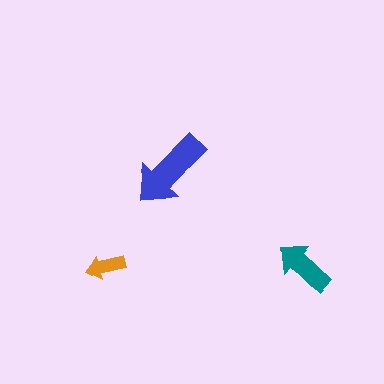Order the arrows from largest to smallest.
the blue one, the teal one, the orange one.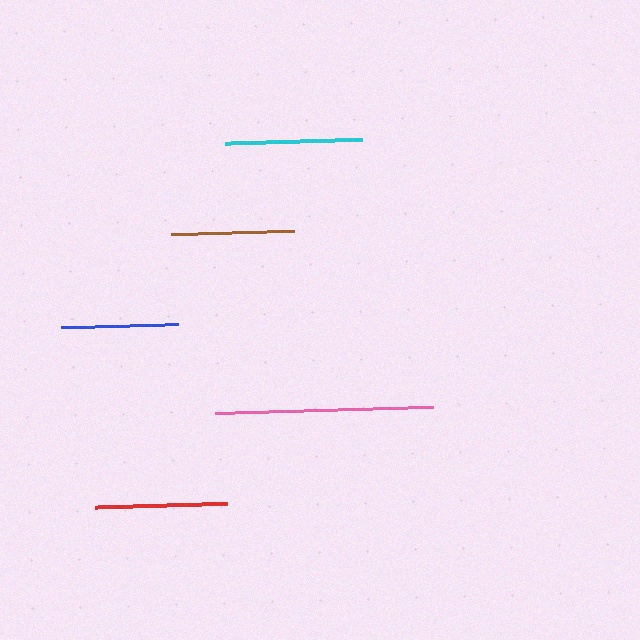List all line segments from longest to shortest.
From longest to shortest: pink, cyan, red, brown, blue.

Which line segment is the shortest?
The blue line is the shortest at approximately 118 pixels.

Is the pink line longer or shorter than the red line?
The pink line is longer than the red line.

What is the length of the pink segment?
The pink segment is approximately 218 pixels long.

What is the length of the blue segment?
The blue segment is approximately 118 pixels long.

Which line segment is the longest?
The pink line is the longest at approximately 218 pixels.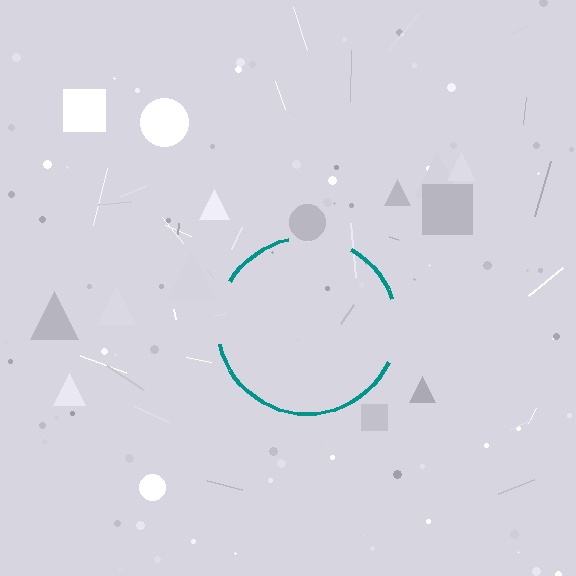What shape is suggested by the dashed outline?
The dashed outline suggests a circle.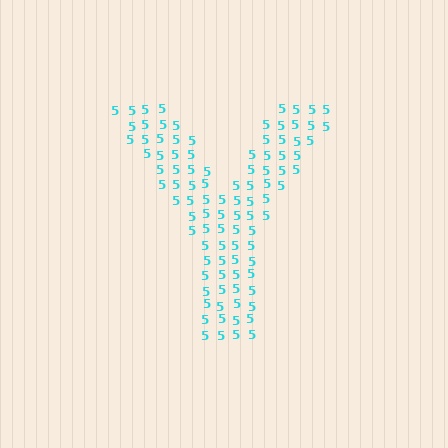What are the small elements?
The small elements are digit 5's.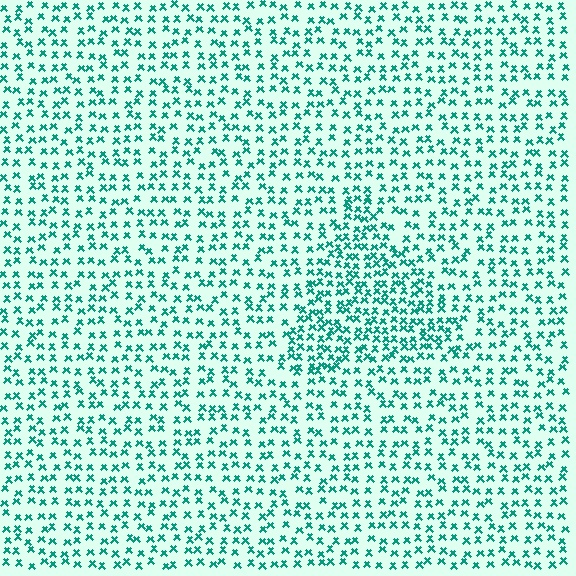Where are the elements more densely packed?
The elements are more densely packed inside the triangle boundary.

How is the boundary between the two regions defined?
The boundary is defined by a change in element density (approximately 1.7x ratio). All elements are the same color, size, and shape.